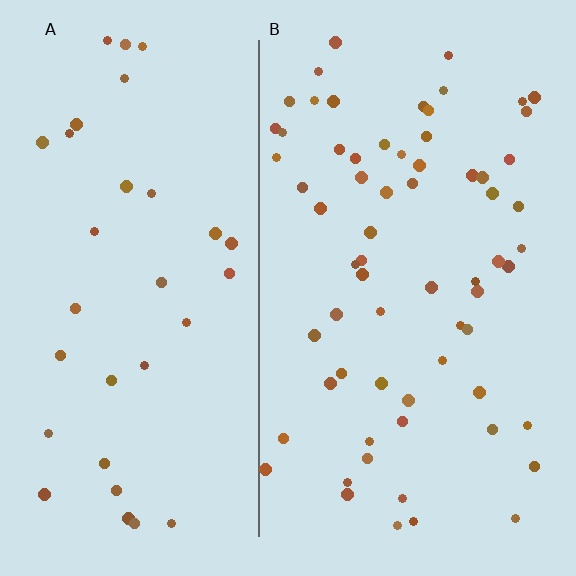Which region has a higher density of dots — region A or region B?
B (the right).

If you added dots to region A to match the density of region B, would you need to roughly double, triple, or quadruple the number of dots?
Approximately double.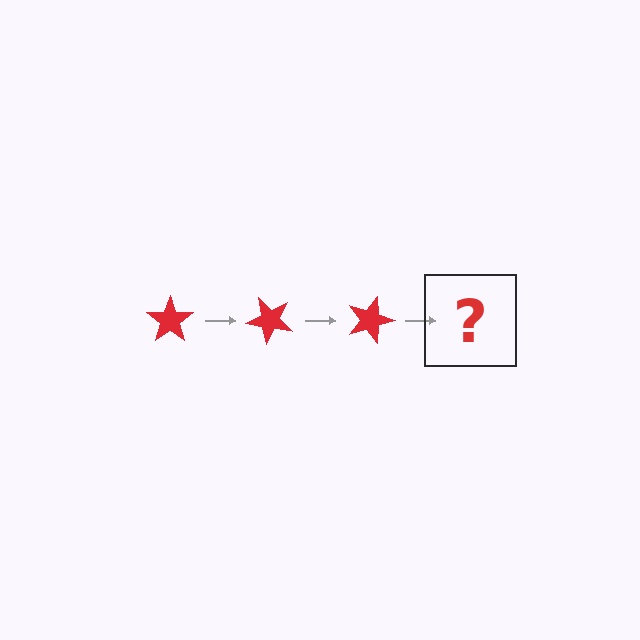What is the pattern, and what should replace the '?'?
The pattern is that the star rotates 45 degrees each step. The '?' should be a red star rotated 135 degrees.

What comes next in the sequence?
The next element should be a red star rotated 135 degrees.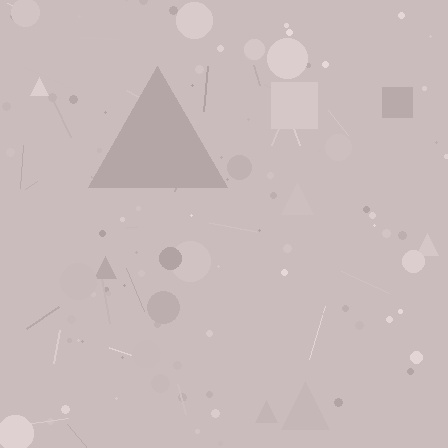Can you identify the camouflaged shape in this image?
The camouflaged shape is a triangle.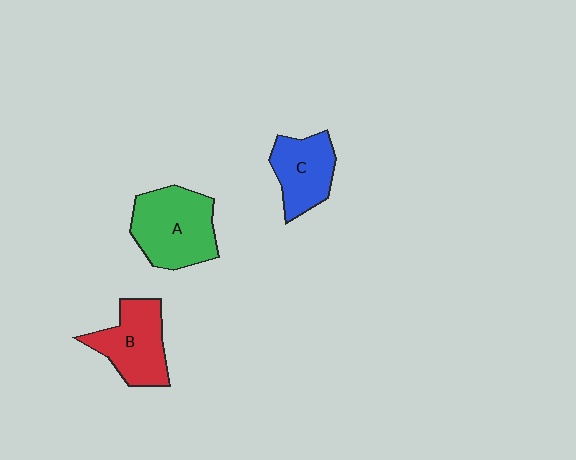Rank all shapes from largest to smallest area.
From largest to smallest: A (green), B (red), C (blue).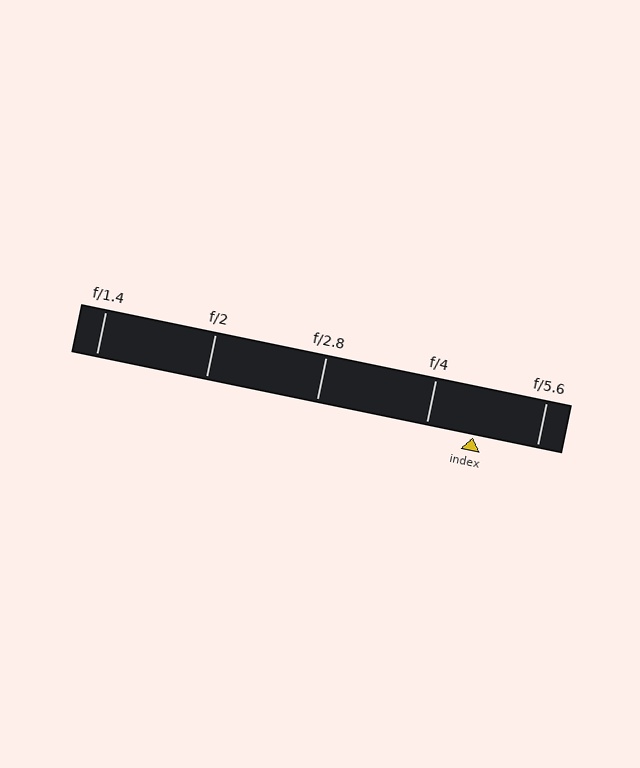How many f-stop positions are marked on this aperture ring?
There are 5 f-stop positions marked.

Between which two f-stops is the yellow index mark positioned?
The index mark is between f/4 and f/5.6.